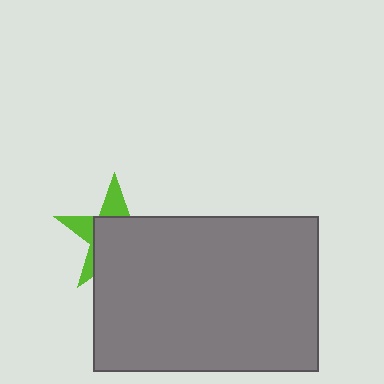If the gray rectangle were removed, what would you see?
You would see the complete lime star.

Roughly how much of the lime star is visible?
A small part of it is visible (roughly 34%).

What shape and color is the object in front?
The object in front is a gray rectangle.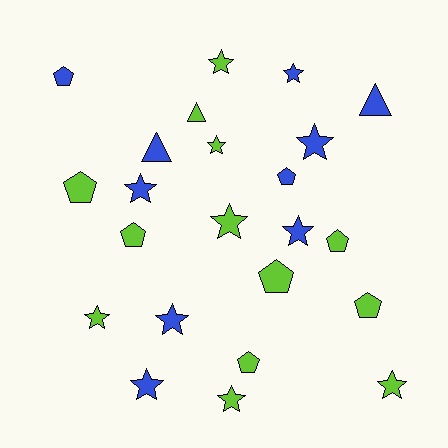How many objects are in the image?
There are 23 objects.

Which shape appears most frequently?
Star, with 12 objects.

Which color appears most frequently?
Lime, with 13 objects.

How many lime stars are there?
There are 6 lime stars.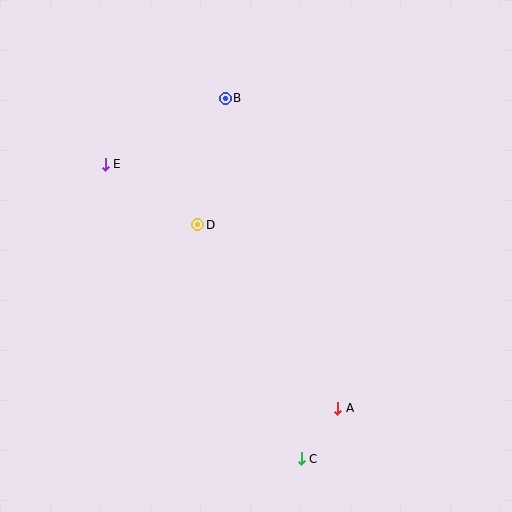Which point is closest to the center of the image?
Point D at (198, 225) is closest to the center.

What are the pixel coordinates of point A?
Point A is at (338, 408).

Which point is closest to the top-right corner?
Point B is closest to the top-right corner.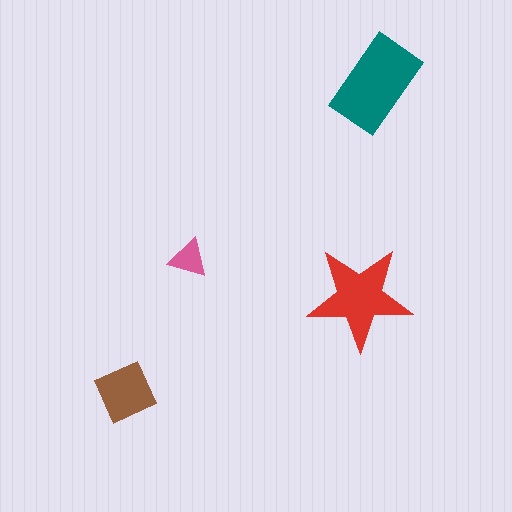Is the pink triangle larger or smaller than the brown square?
Smaller.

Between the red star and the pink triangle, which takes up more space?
The red star.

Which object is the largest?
The teal rectangle.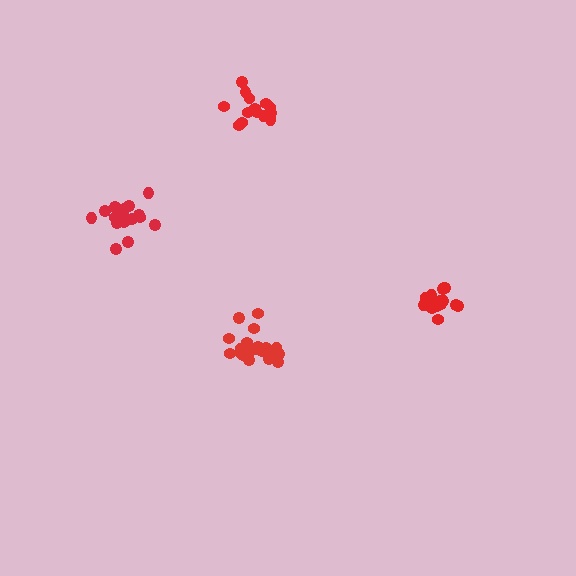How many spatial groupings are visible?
There are 4 spatial groupings.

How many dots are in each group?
Group 1: 21 dots, Group 2: 19 dots, Group 3: 17 dots, Group 4: 19 dots (76 total).